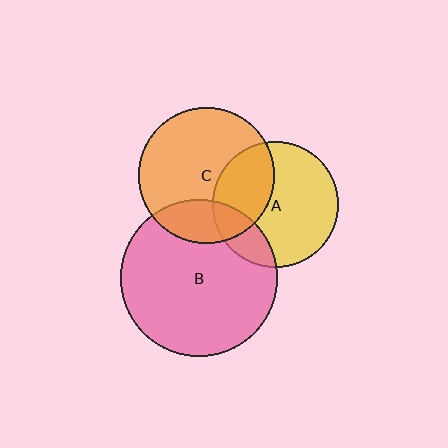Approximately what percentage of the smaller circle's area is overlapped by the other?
Approximately 20%.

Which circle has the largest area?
Circle B (pink).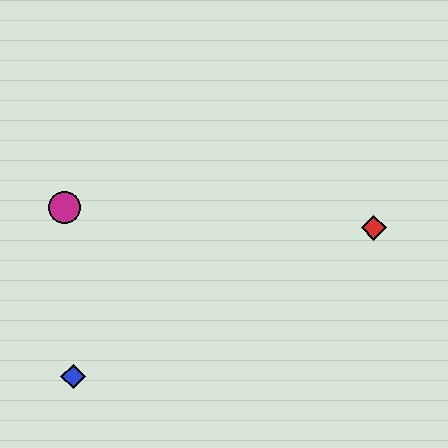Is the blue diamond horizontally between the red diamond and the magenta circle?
Yes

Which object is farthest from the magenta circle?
The red diamond is farthest from the magenta circle.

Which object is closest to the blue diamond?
The magenta circle is closest to the blue diamond.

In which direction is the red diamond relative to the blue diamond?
The red diamond is to the right of the blue diamond.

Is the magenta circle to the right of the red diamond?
No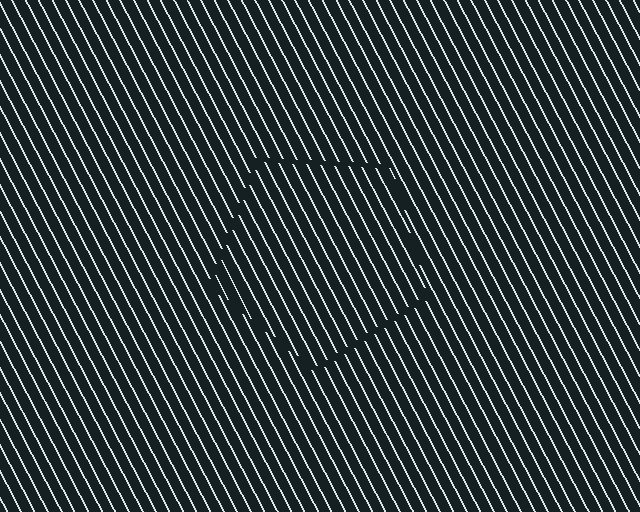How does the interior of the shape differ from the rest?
The interior of the shape contains the same grating, shifted by half a period — the contour is defined by the phase discontinuity where line-ends from the inner and outer gratings abut.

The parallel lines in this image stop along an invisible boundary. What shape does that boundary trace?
An illusory pentagon. The interior of the shape contains the same grating, shifted by half a period — the contour is defined by the phase discontinuity where line-ends from the inner and outer gratings abut.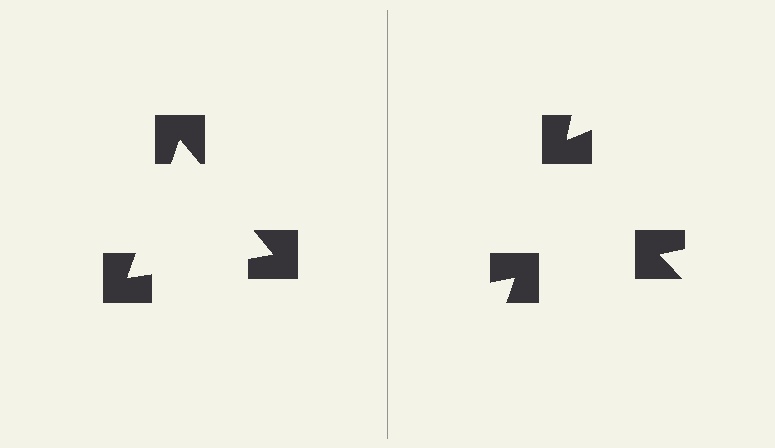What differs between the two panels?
The notched squares are positioned identically on both sides; only the wedge orientations differ. On the left they align to a triangle; on the right they are misaligned.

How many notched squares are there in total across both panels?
6 — 3 on each side.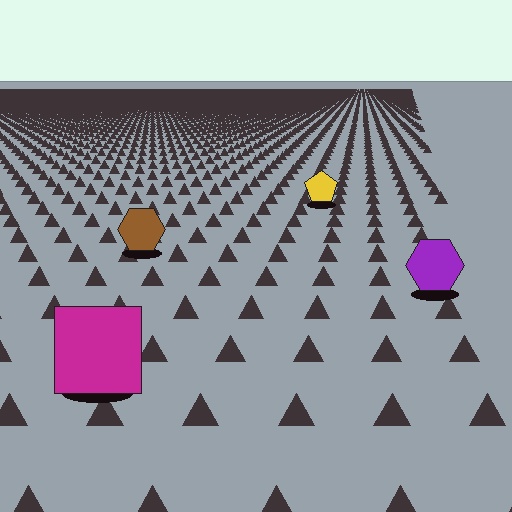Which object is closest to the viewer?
The magenta square is closest. The texture marks near it are larger and more spread out.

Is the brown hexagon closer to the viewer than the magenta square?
No. The magenta square is closer — you can tell from the texture gradient: the ground texture is coarser near it.